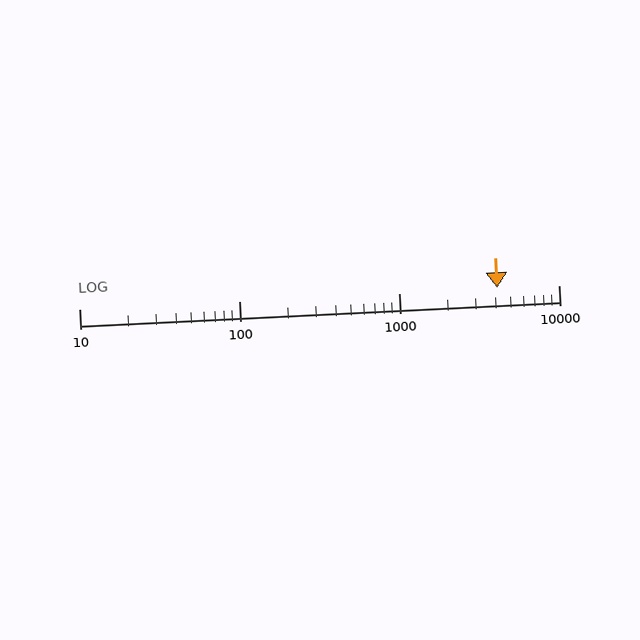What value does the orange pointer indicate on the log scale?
The pointer indicates approximately 4100.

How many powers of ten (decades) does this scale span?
The scale spans 3 decades, from 10 to 10000.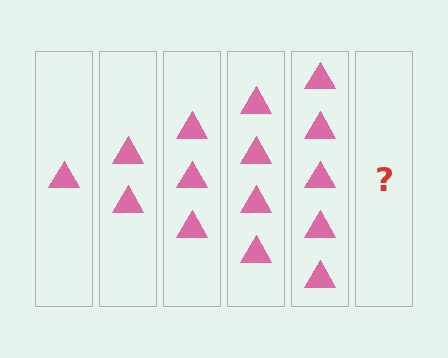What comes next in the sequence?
The next element should be 6 triangles.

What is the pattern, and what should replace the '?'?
The pattern is that each step adds one more triangle. The '?' should be 6 triangles.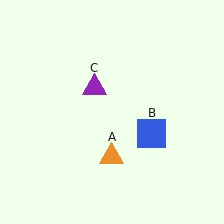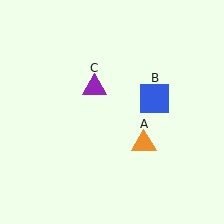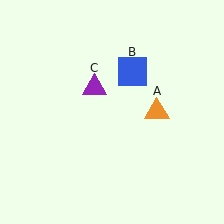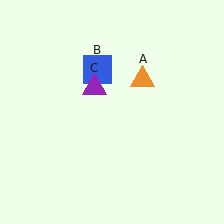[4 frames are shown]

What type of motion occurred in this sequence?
The orange triangle (object A), blue square (object B) rotated counterclockwise around the center of the scene.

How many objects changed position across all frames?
2 objects changed position: orange triangle (object A), blue square (object B).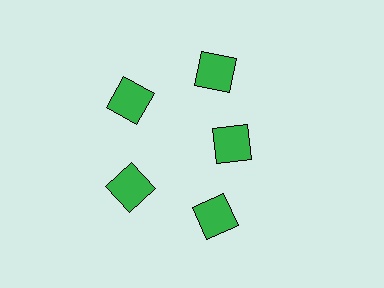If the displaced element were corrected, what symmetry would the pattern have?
It would have 5-fold rotational symmetry — the pattern would map onto itself every 72 degrees.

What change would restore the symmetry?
The symmetry would be restored by moving it outward, back onto the ring so that all 5 squares sit at equal angles and equal distance from the center.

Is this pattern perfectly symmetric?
No. The 5 green squares are arranged in a ring, but one element near the 3 o'clock position is pulled inward toward the center, breaking the 5-fold rotational symmetry.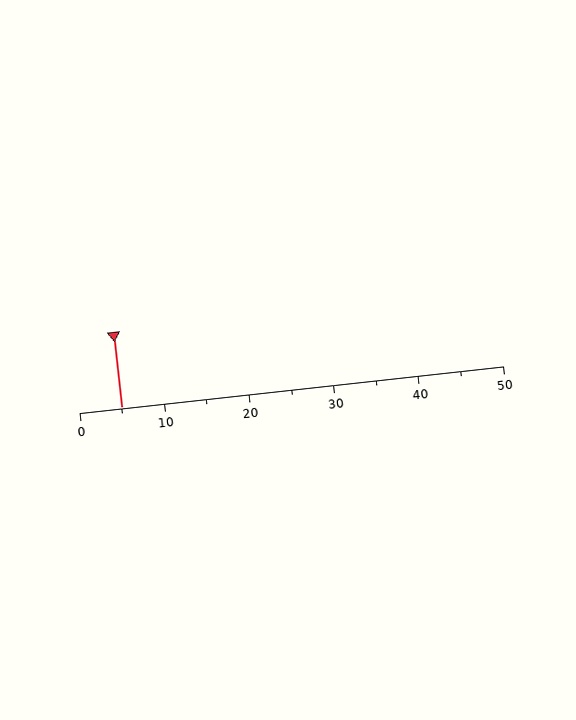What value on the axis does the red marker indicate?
The marker indicates approximately 5.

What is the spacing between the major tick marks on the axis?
The major ticks are spaced 10 apart.